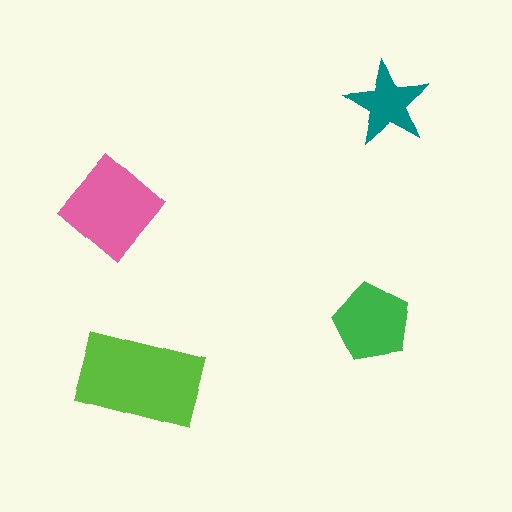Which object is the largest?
The lime rectangle.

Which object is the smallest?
The teal star.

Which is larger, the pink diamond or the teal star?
The pink diamond.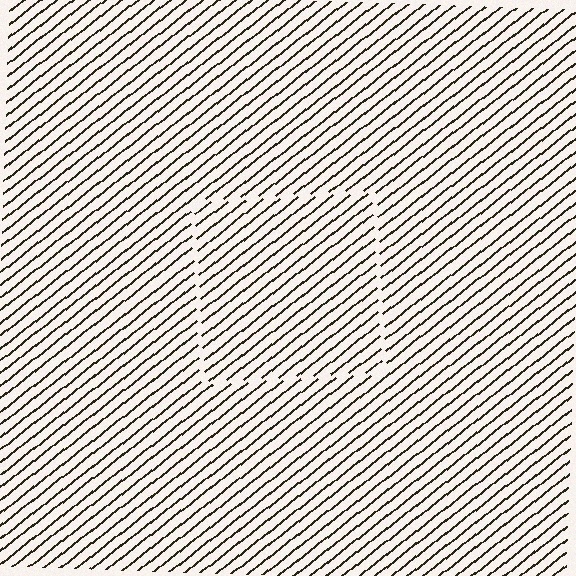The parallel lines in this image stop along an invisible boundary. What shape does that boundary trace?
An illusory square. The interior of the shape contains the same grating, shifted by half a period — the contour is defined by the phase discontinuity where line-ends from the inner and outer gratings abut.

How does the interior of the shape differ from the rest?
The interior of the shape contains the same grating, shifted by half a period — the contour is defined by the phase discontinuity where line-ends from the inner and outer gratings abut.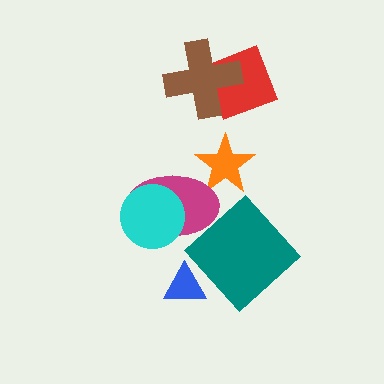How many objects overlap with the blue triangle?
0 objects overlap with the blue triangle.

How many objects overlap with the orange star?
1 object overlaps with the orange star.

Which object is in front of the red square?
The brown cross is in front of the red square.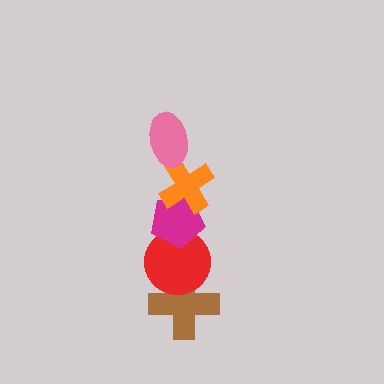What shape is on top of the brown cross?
The red circle is on top of the brown cross.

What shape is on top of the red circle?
The magenta pentagon is on top of the red circle.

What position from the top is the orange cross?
The orange cross is 2nd from the top.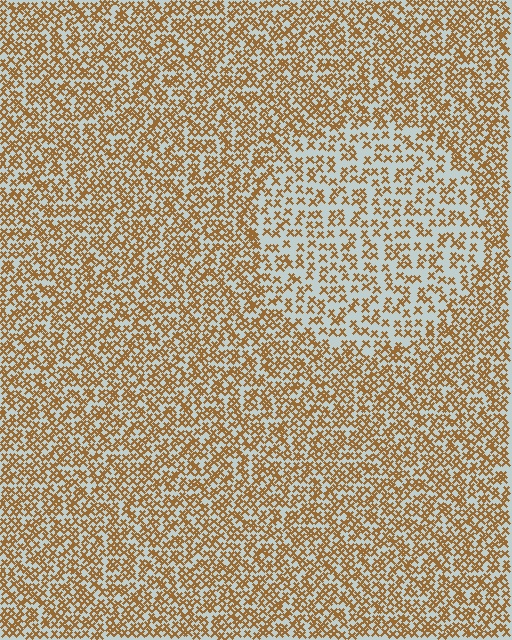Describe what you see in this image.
The image contains small brown elements arranged at two different densities. A circle-shaped region is visible where the elements are less densely packed than the surrounding area.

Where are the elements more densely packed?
The elements are more densely packed outside the circle boundary.